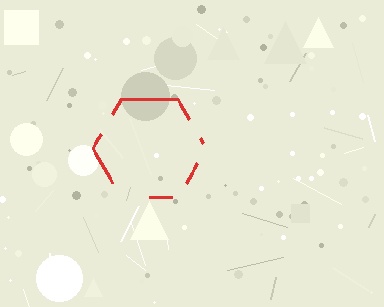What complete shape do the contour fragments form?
The contour fragments form a hexagon.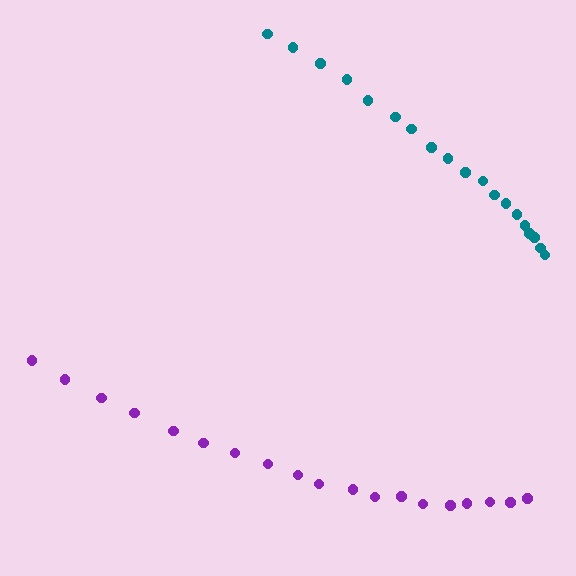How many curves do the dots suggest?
There are 2 distinct paths.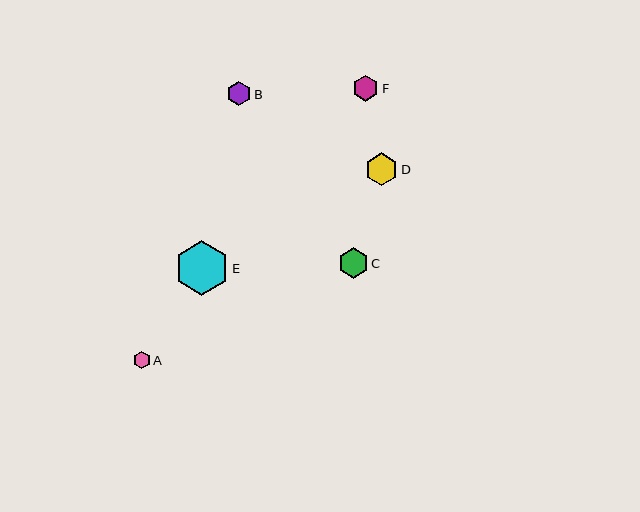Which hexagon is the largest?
Hexagon E is the largest with a size of approximately 55 pixels.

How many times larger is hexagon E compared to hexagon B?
Hexagon E is approximately 2.3 times the size of hexagon B.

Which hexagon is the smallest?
Hexagon A is the smallest with a size of approximately 17 pixels.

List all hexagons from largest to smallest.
From largest to smallest: E, D, C, F, B, A.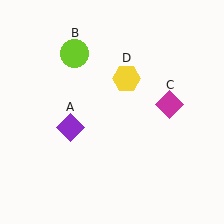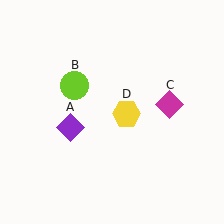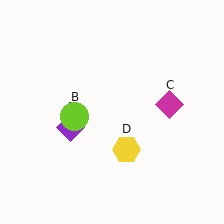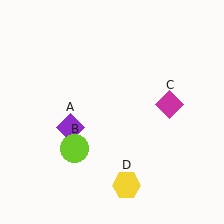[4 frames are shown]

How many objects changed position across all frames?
2 objects changed position: lime circle (object B), yellow hexagon (object D).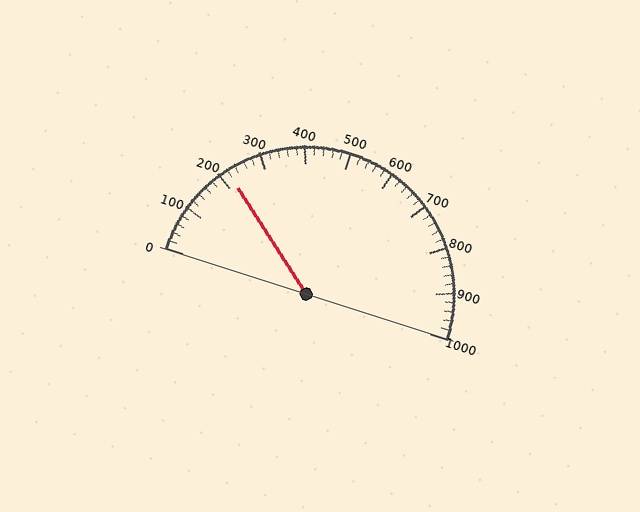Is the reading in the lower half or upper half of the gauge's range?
The reading is in the lower half of the range (0 to 1000).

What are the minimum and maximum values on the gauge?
The gauge ranges from 0 to 1000.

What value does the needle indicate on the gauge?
The needle indicates approximately 220.